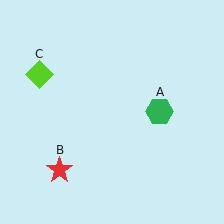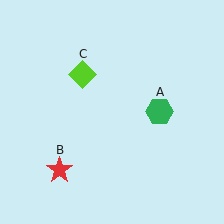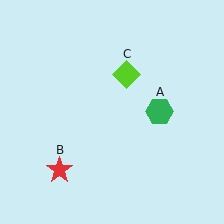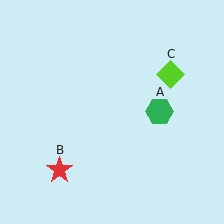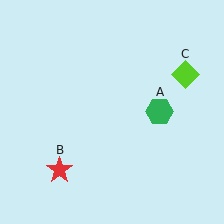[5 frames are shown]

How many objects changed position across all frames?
1 object changed position: lime diamond (object C).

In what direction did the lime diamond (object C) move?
The lime diamond (object C) moved right.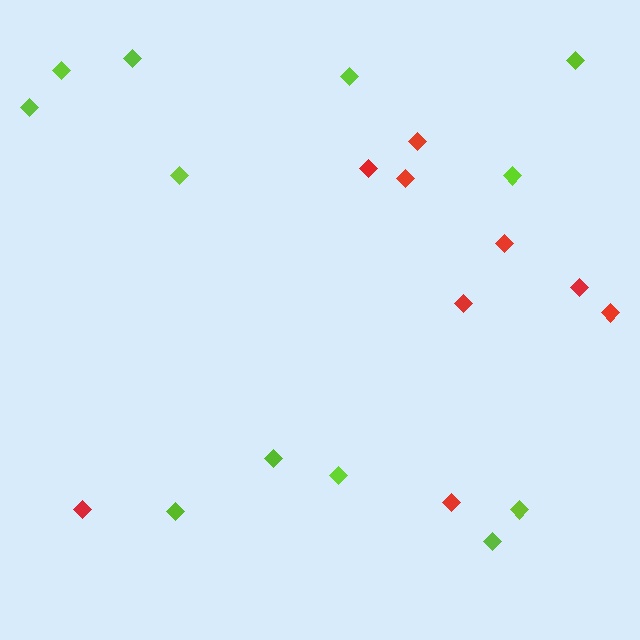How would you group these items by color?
There are 2 groups: one group of lime diamonds (12) and one group of red diamonds (9).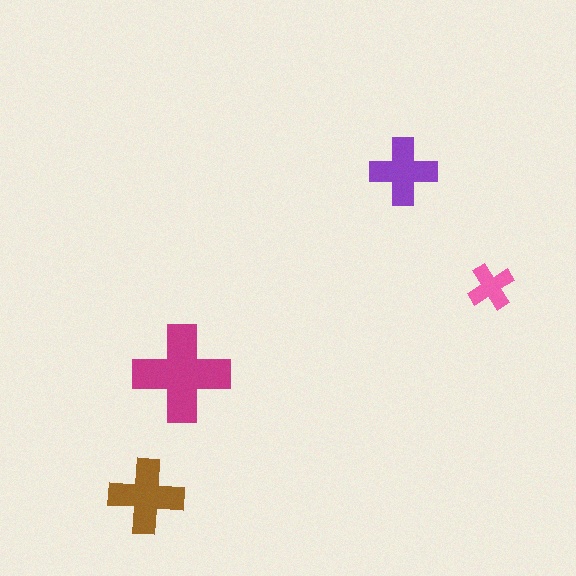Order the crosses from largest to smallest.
the magenta one, the brown one, the purple one, the pink one.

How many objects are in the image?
There are 4 objects in the image.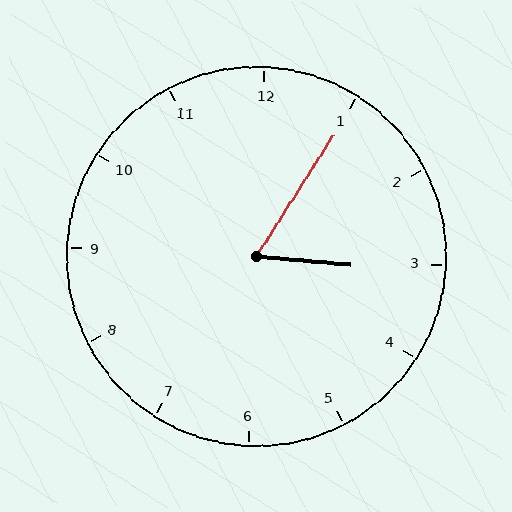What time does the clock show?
3:05.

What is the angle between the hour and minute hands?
Approximately 62 degrees.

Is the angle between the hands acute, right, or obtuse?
It is acute.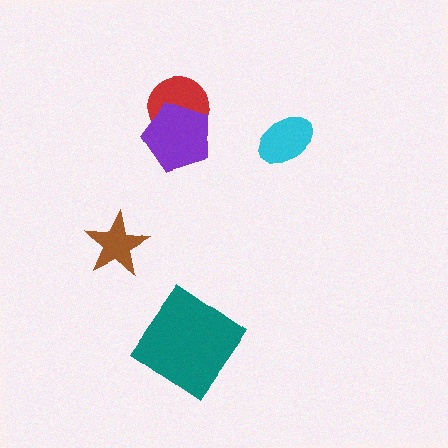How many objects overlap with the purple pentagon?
1 object overlaps with the purple pentagon.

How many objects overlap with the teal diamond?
0 objects overlap with the teal diamond.